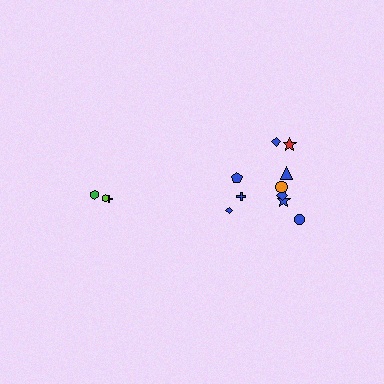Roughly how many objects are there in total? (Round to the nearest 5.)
Roughly 15 objects in total.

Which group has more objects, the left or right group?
The right group.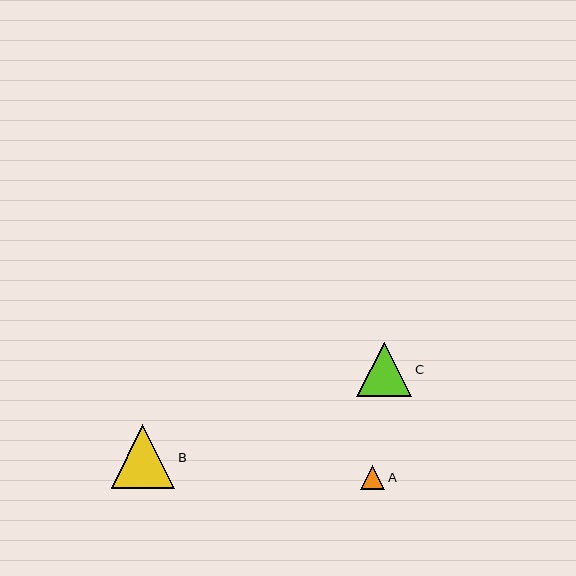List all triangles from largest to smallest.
From largest to smallest: B, C, A.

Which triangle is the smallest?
Triangle A is the smallest with a size of approximately 24 pixels.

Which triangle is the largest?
Triangle B is the largest with a size of approximately 64 pixels.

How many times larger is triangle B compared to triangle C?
Triangle B is approximately 1.2 times the size of triangle C.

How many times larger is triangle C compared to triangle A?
Triangle C is approximately 2.2 times the size of triangle A.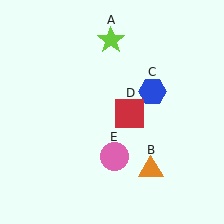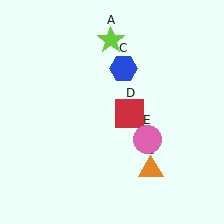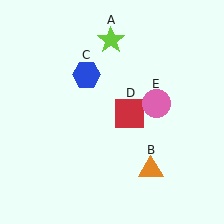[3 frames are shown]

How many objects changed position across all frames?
2 objects changed position: blue hexagon (object C), pink circle (object E).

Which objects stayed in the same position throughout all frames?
Lime star (object A) and orange triangle (object B) and red square (object D) remained stationary.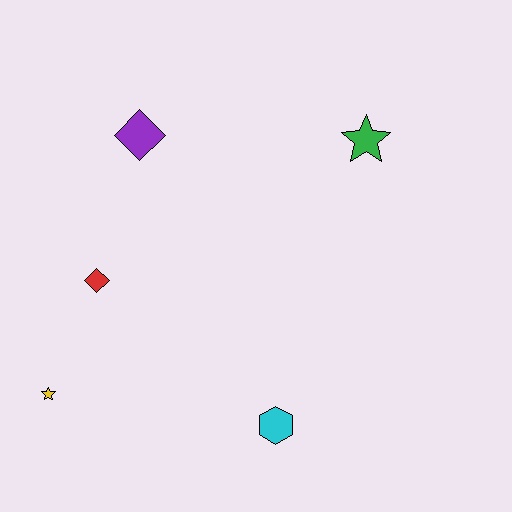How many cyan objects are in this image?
There is 1 cyan object.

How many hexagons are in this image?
There is 1 hexagon.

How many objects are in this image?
There are 5 objects.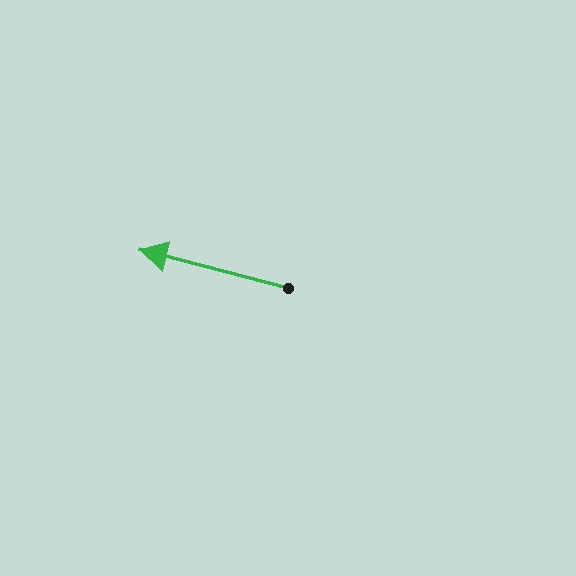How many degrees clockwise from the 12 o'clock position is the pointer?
Approximately 284 degrees.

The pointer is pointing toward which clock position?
Roughly 9 o'clock.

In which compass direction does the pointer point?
West.